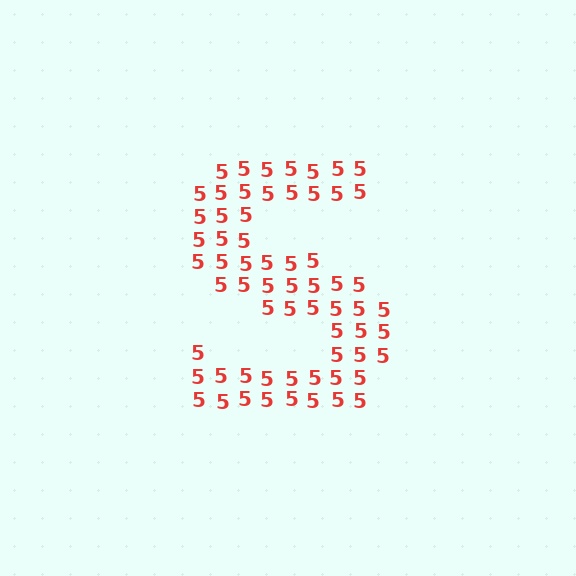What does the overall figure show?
The overall figure shows the letter S.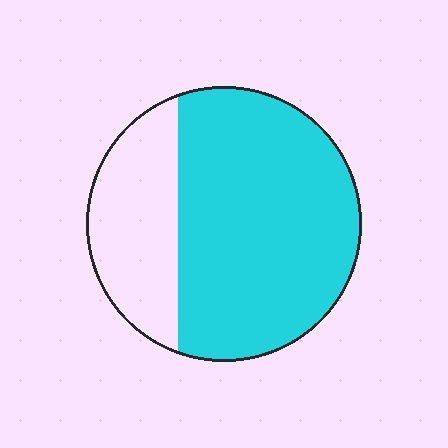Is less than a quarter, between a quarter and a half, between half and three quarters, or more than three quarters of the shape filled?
Between half and three quarters.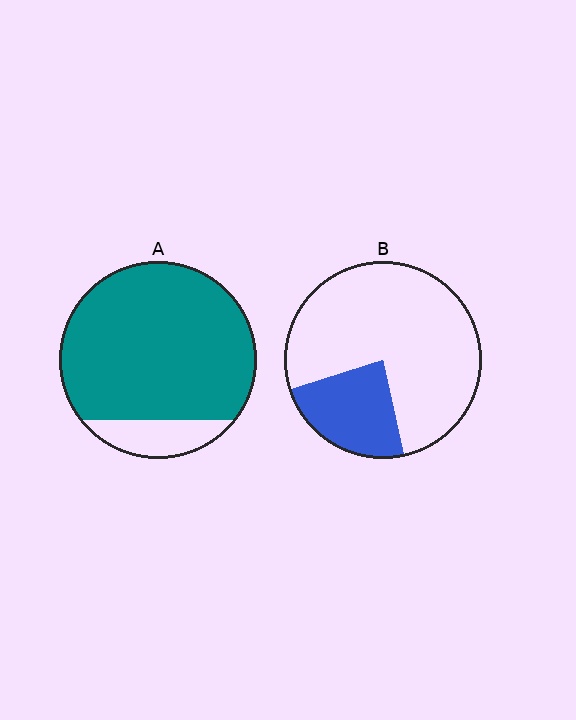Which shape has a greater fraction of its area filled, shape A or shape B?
Shape A.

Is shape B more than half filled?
No.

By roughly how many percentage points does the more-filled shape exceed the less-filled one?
By roughly 60 percentage points (A over B).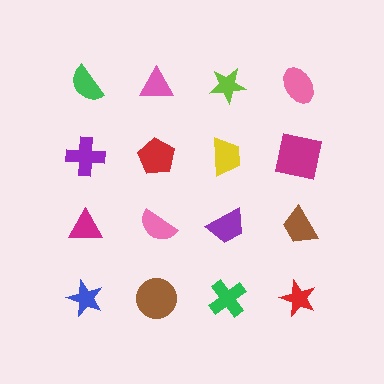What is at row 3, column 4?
A brown trapezoid.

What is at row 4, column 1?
A blue star.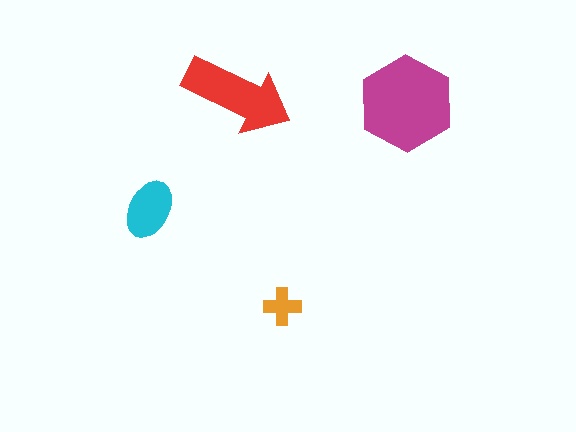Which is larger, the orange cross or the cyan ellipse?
The cyan ellipse.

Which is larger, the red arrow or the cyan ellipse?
The red arrow.